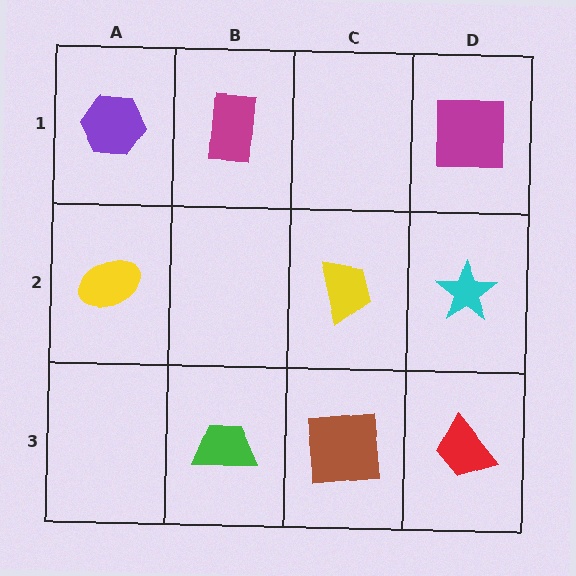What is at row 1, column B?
A magenta rectangle.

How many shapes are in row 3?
3 shapes.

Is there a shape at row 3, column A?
No, that cell is empty.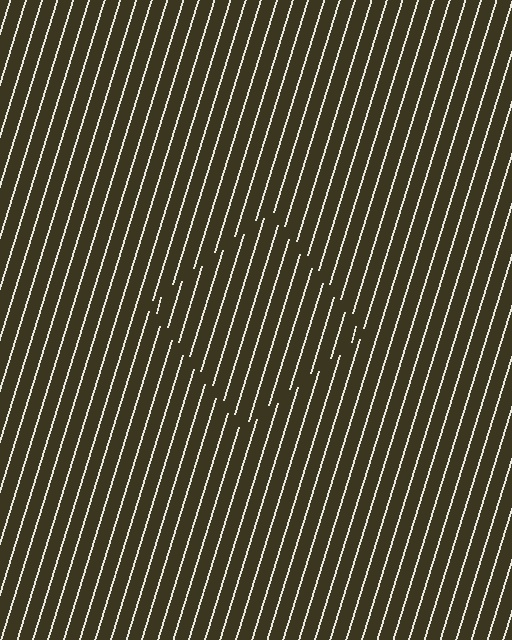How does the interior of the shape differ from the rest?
The interior of the shape contains the same grating, shifted by half a period — the contour is defined by the phase discontinuity where line-ends from the inner and outer gratings abut.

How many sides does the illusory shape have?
4 sides — the line-ends trace a square.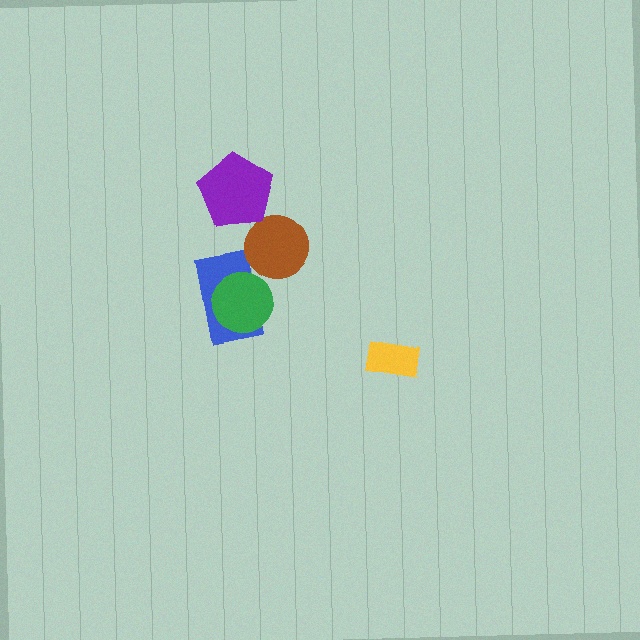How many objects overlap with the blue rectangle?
1 object overlaps with the blue rectangle.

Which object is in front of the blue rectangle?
The green circle is in front of the blue rectangle.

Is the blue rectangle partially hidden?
Yes, it is partially covered by another shape.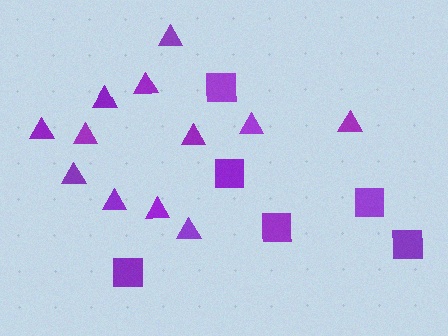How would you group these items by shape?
There are 2 groups: one group of triangles (12) and one group of squares (6).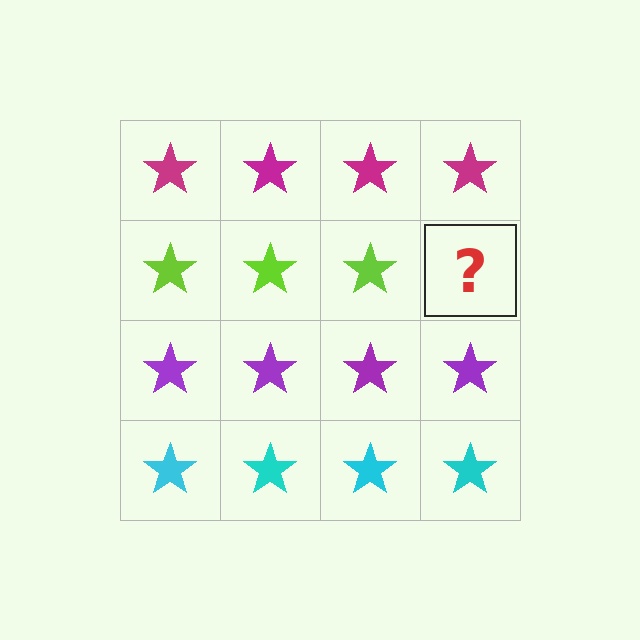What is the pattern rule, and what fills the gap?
The rule is that each row has a consistent color. The gap should be filled with a lime star.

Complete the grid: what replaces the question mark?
The question mark should be replaced with a lime star.